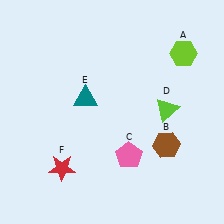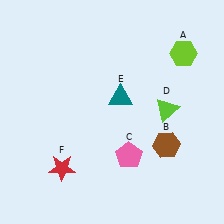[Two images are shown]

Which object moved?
The teal triangle (E) moved right.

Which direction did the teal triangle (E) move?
The teal triangle (E) moved right.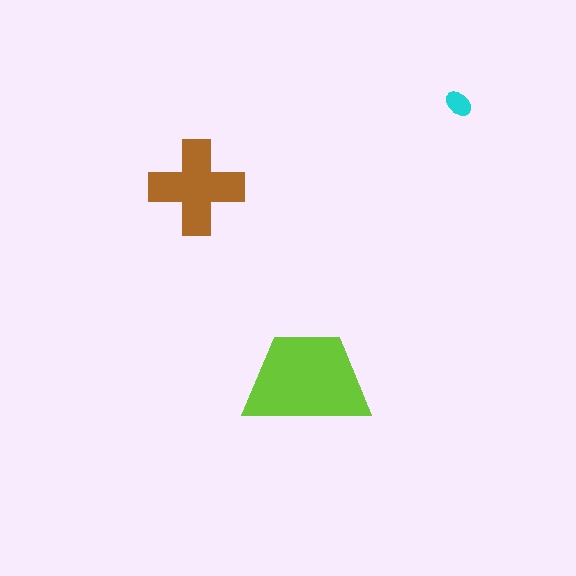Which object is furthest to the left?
The brown cross is leftmost.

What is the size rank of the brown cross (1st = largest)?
2nd.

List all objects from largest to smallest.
The lime trapezoid, the brown cross, the cyan ellipse.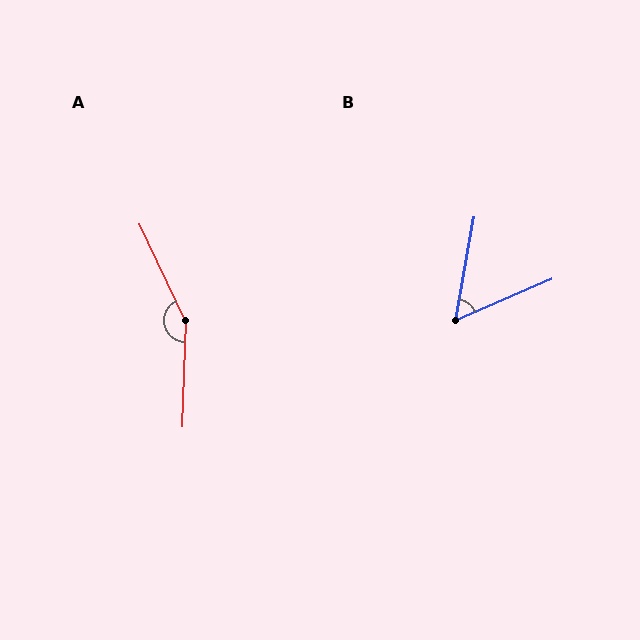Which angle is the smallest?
B, at approximately 57 degrees.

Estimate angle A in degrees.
Approximately 153 degrees.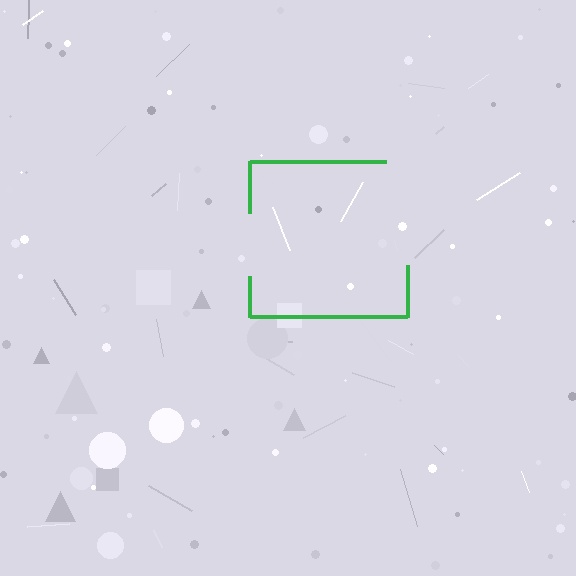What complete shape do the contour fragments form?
The contour fragments form a square.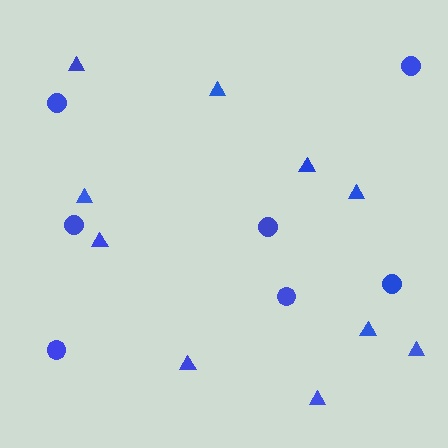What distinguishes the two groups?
There are 2 groups: one group of circles (7) and one group of triangles (10).